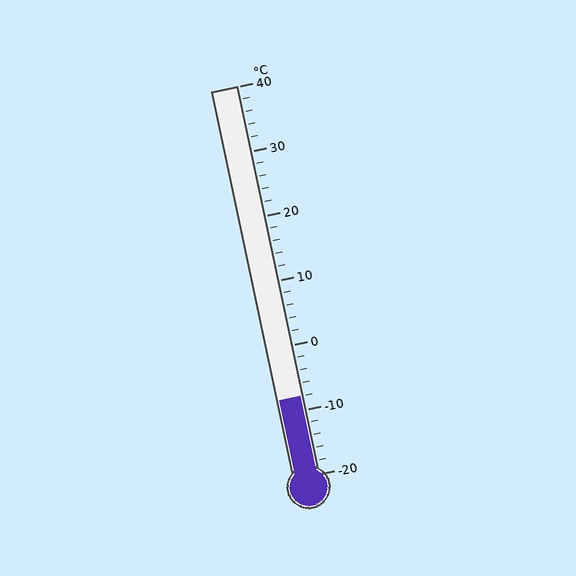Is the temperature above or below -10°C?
The temperature is above -10°C.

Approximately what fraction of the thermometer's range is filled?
The thermometer is filled to approximately 20% of its range.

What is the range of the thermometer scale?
The thermometer scale ranges from -20°C to 40°C.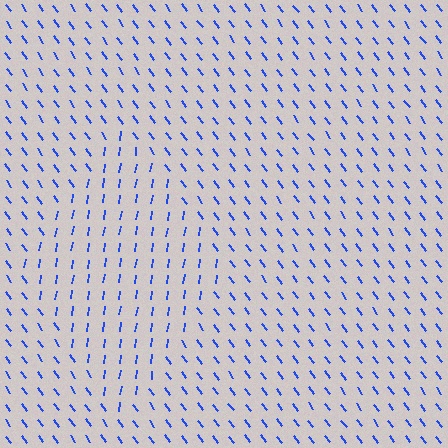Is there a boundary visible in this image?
Yes, there is a texture boundary formed by a change in line orientation.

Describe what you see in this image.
The image is filled with small blue line segments. A diamond region in the image has lines oriented differently from the surrounding lines, creating a visible texture boundary.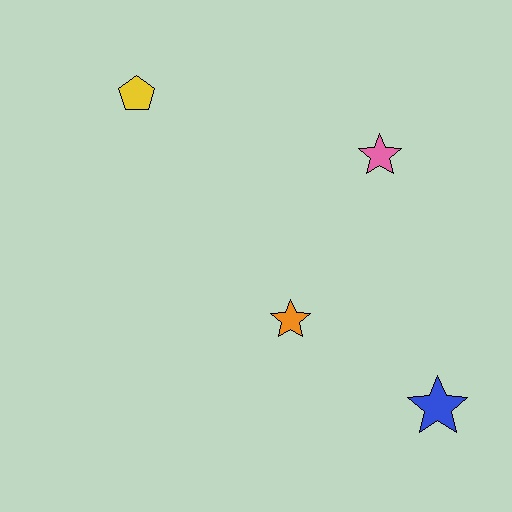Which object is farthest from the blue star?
The yellow pentagon is farthest from the blue star.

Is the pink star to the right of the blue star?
No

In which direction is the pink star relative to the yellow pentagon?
The pink star is to the right of the yellow pentagon.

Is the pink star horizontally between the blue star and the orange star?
Yes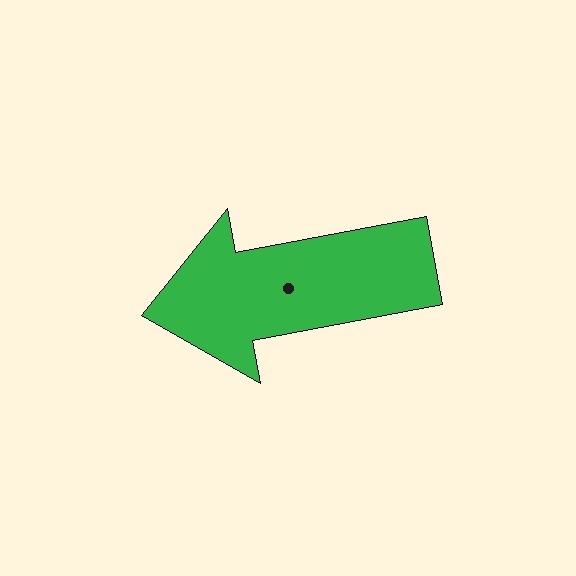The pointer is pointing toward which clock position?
Roughly 9 o'clock.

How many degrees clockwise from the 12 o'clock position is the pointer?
Approximately 259 degrees.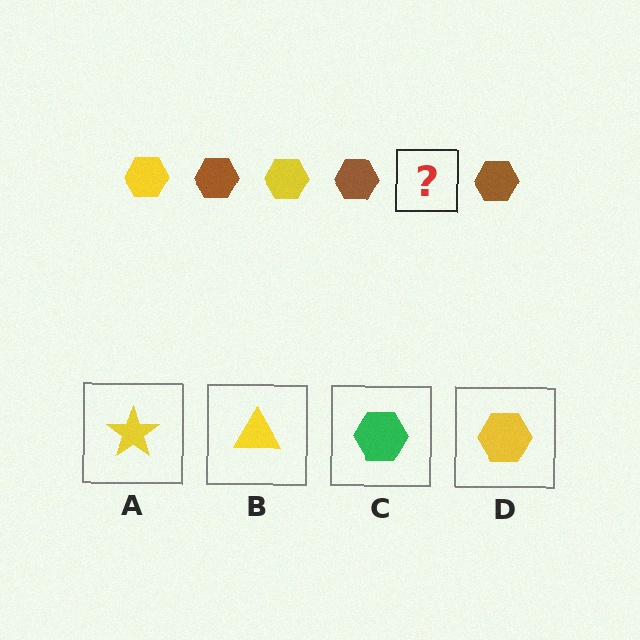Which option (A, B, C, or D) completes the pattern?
D.